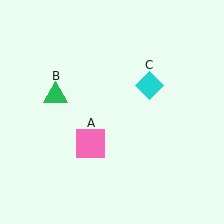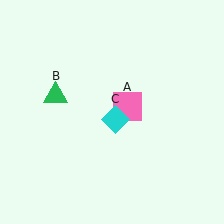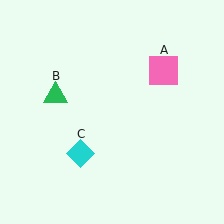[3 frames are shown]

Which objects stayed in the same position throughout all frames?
Green triangle (object B) remained stationary.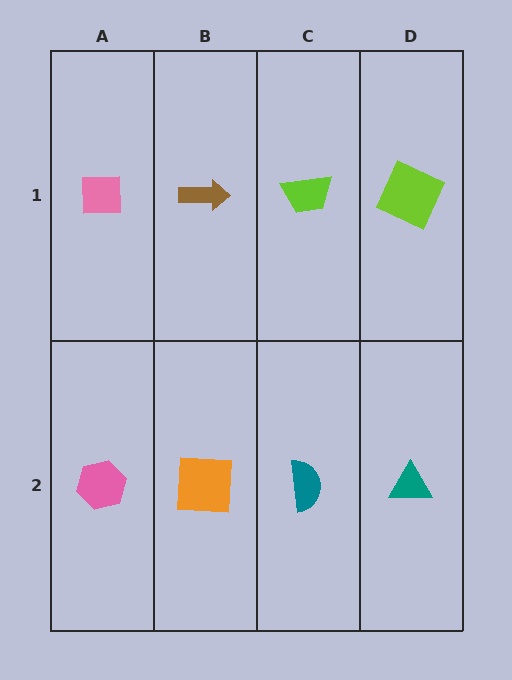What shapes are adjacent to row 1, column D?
A teal triangle (row 2, column D), a lime trapezoid (row 1, column C).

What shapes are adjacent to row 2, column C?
A lime trapezoid (row 1, column C), an orange square (row 2, column B), a teal triangle (row 2, column D).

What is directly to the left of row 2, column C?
An orange square.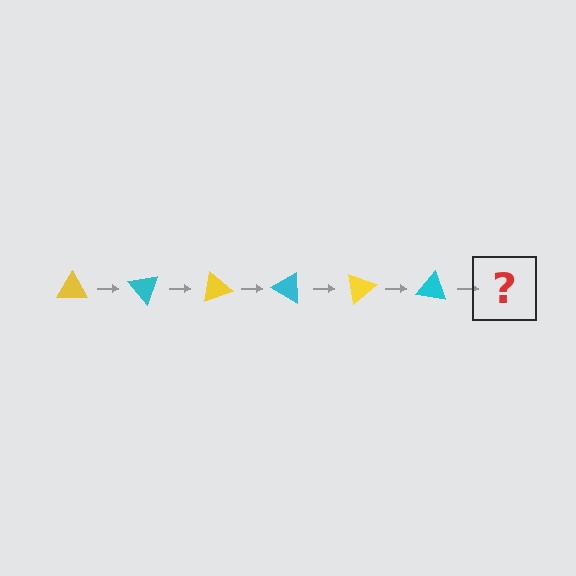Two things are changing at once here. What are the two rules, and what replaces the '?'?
The two rules are that it rotates 50 degrees each step and the color cycles through yellow and cyan. The '?' should be a yellow triangle, rotated 300 degrees from the start.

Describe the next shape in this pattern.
It should be a yellow triangle, rotated 300 degrees from the start.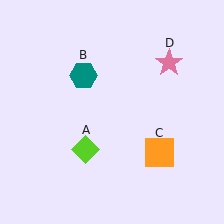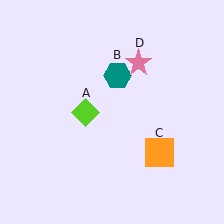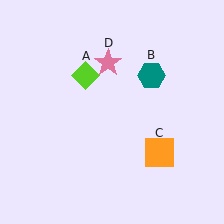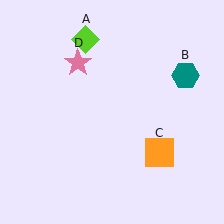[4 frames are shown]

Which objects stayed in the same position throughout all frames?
Orange square (object C) remained stationary.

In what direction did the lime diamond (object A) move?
The lime diamond (object A) moved up.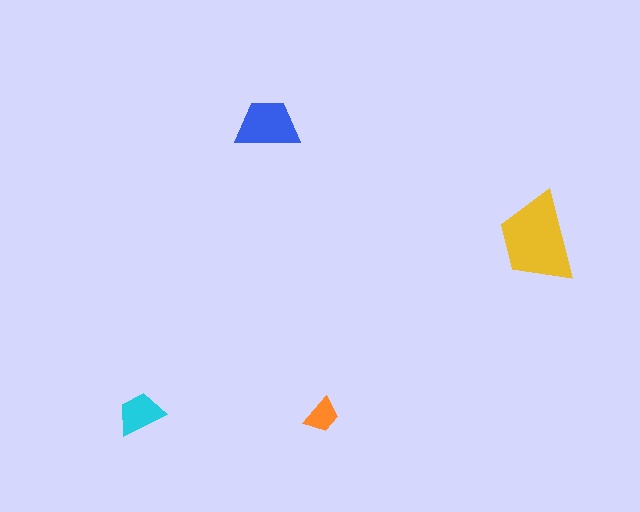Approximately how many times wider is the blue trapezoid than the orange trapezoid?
About 2 times wider.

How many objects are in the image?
There are 4 objects in the image.